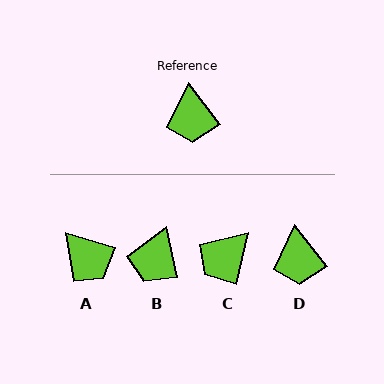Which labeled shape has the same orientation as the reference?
D.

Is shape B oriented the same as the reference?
No, it is off by about 26 degrees.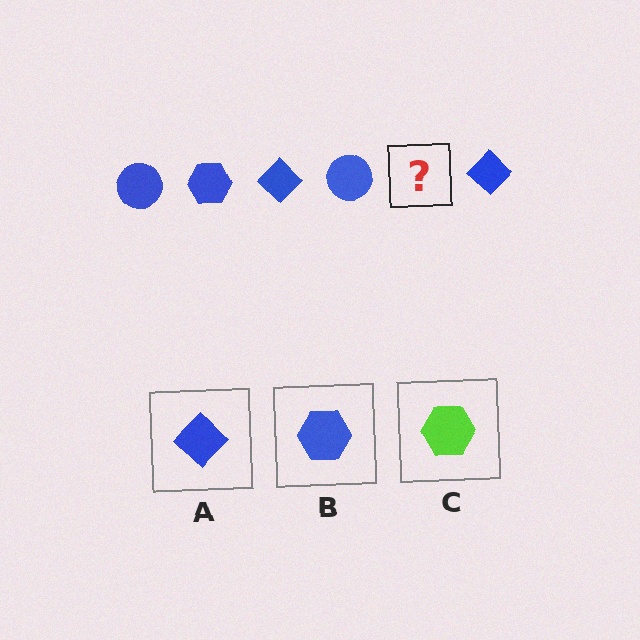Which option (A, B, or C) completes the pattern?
B.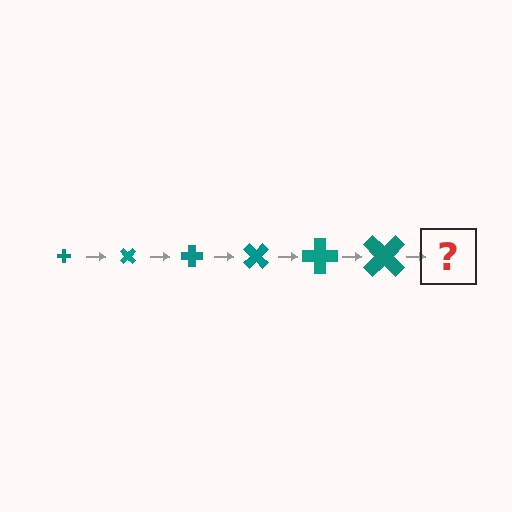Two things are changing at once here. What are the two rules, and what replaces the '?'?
The two rules are that the cross grows larger each step and it rotates 45 degrees each step. The '?' should be a cross, larger than the previous one and rotated 270 degrees from the start.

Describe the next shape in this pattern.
It should be a cross, larger than the previous one and rotated 270 degrees from the start.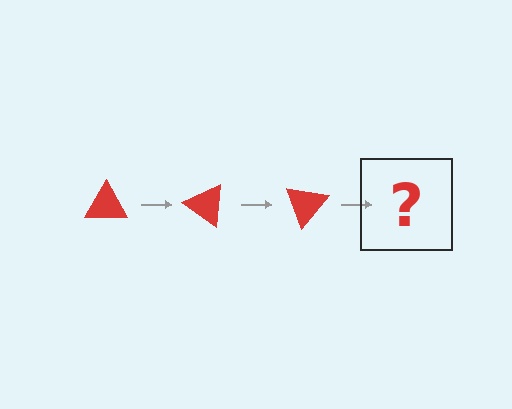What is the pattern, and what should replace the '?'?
The pattern is that the triangle rotates 35 degrees each step. The '?' should be a red triangle rotated 105 degrees.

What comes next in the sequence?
The next element should be a red triangle rotated 105 degrees.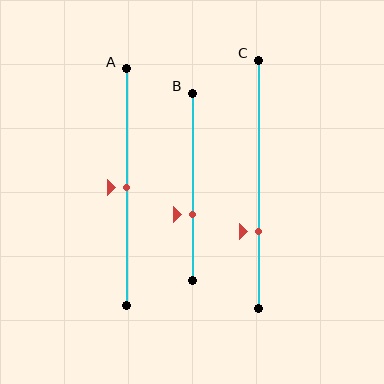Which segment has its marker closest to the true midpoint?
Segment A has its marker closest to the true midpoint.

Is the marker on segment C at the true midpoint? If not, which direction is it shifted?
No, the marker on segment C is shifted downward by about 19% of the segment length.